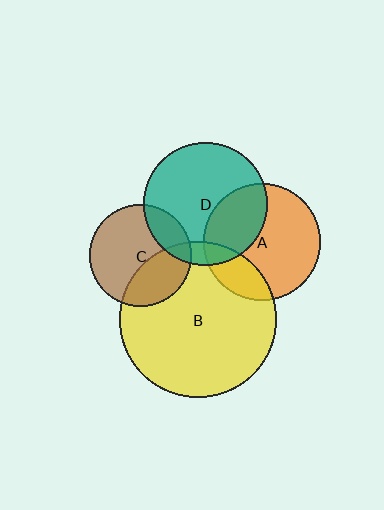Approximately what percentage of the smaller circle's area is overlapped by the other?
Approximately 20%.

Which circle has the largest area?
Circle B (yellow).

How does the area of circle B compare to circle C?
Approximately 2.4 times.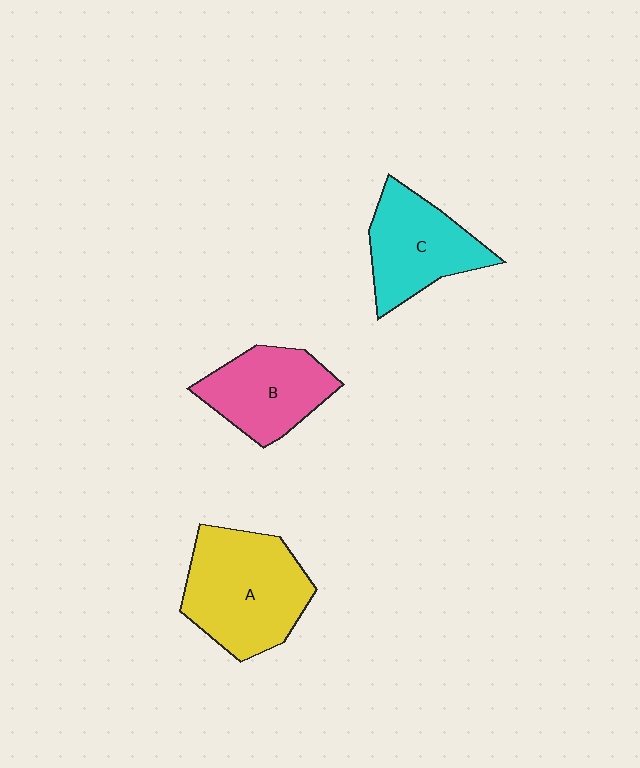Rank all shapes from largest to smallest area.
From largest to smallest: A (yellow), C (cyan), B (pink).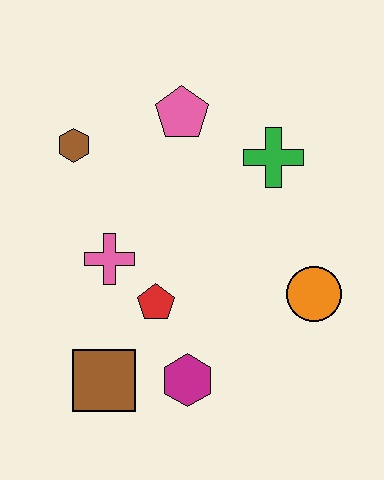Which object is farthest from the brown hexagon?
The orange circle is farthest from the brown hexagon.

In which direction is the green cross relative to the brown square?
The green cross is above the brown square.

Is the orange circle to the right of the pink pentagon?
Yes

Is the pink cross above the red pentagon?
Yes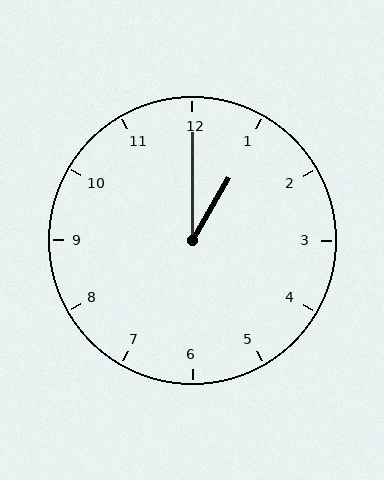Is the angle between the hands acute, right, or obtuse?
It is acute.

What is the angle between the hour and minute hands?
Approximately 30 degrees.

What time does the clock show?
1:00.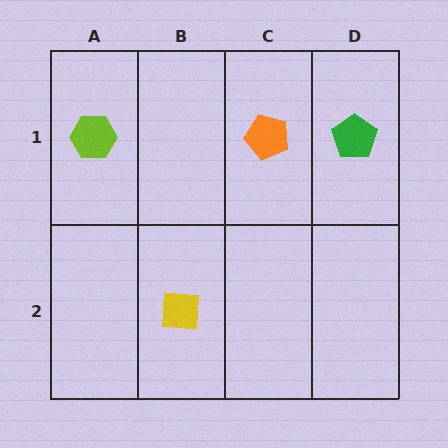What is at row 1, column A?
A lime hexagon.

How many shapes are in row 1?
3 shapes.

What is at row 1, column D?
A green pentagon.